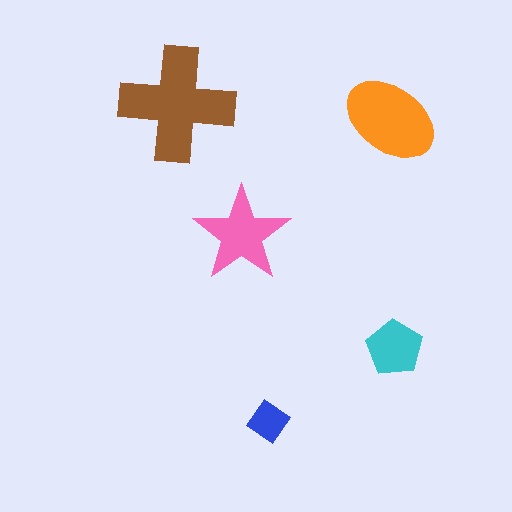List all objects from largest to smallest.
The brown cross, the orange ellipse, the pink star, the cyan pentagon, the blue diamond.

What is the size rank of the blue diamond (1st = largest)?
5th.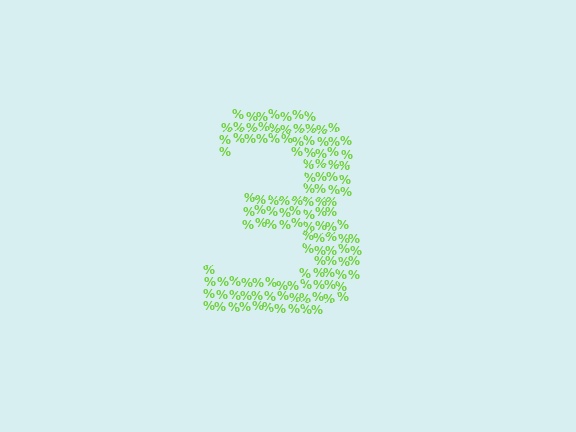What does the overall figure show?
The overall figure shows the digit 3.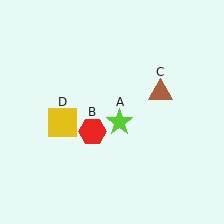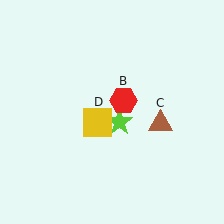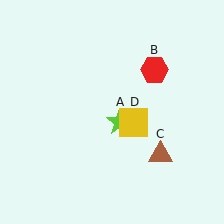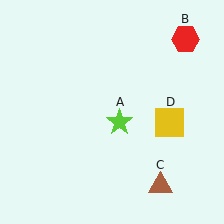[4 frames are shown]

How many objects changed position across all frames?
3 objects changed position: red hexagon (object B), brown triangle (object C), yellow square (object D).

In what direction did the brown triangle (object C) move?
The brown triangle (object C) moved down.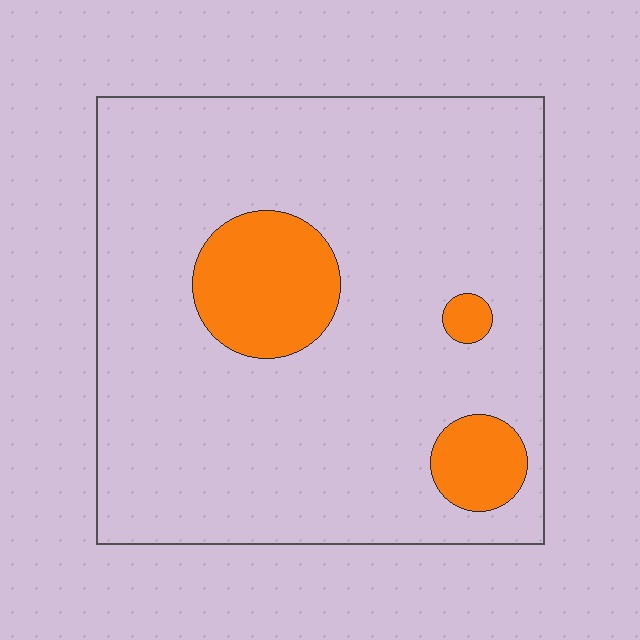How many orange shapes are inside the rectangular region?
3.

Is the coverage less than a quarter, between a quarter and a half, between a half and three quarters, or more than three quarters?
Less than a quarter.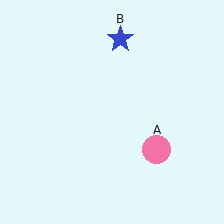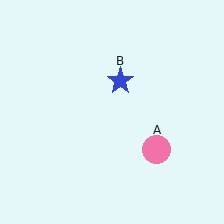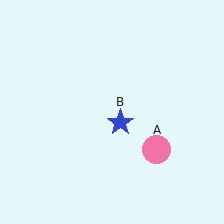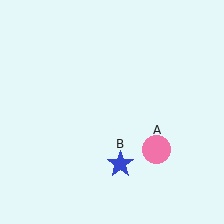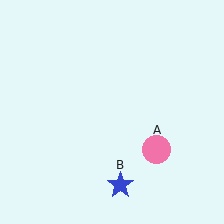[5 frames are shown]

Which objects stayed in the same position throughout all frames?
Pink circle (object A) remained stationary.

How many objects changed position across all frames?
1 object changed position: blue star (object B).